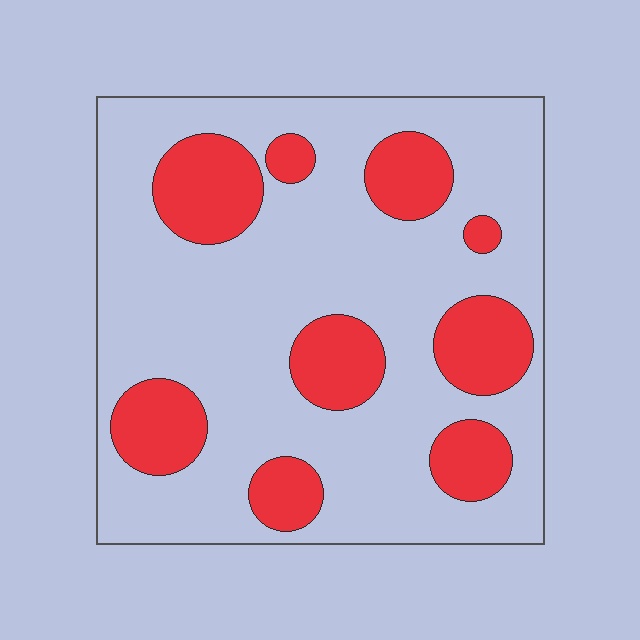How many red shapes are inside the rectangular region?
9.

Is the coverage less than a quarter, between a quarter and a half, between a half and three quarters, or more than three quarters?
Between a quarter and a half.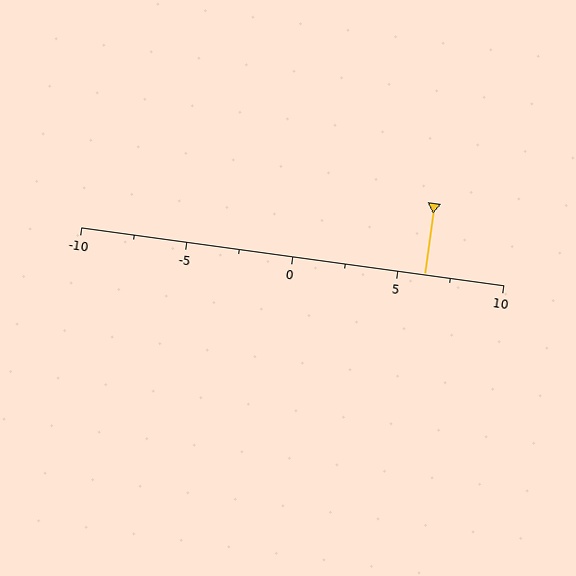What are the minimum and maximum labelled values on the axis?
The axis runs from -10 to 10.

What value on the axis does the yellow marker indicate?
The marker indicates approximately 6.2.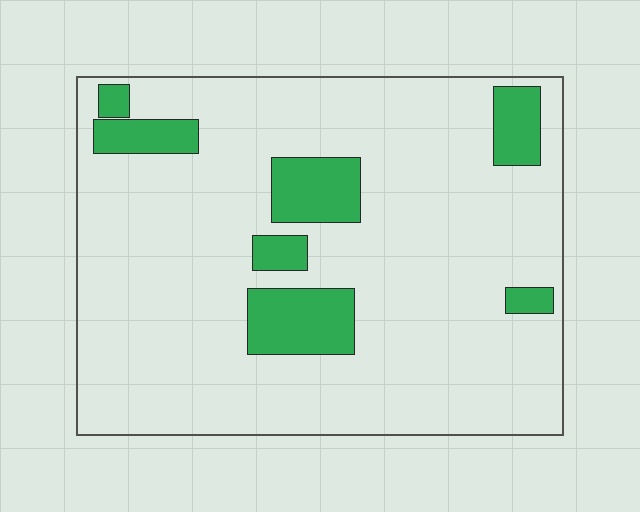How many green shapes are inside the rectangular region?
7.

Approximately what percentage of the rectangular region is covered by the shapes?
Approximately 15%.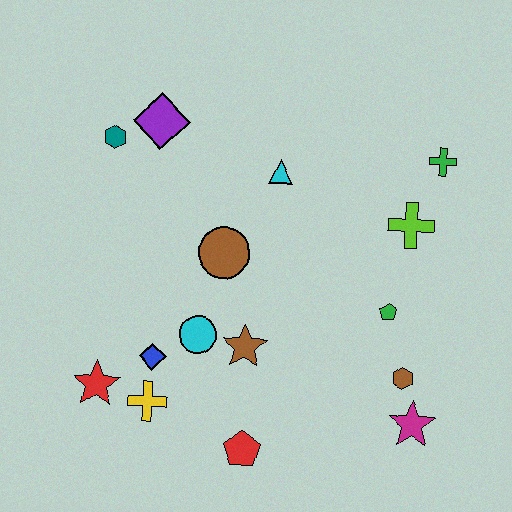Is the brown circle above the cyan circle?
Yes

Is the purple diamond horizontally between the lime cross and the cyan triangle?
No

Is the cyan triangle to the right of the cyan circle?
Yes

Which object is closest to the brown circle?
The cyan circle is closest to the brown circle.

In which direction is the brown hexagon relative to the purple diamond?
The brown hexagon is to the right of the purple diamond.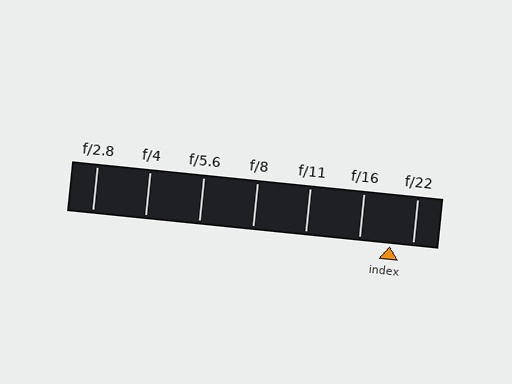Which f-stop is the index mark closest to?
The index mark is closest to f/22.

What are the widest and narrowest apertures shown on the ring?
The widest aperture shown is f/2.8 and the narrowest is f/22.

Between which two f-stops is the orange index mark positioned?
The index mark is between f/16 and f/22.